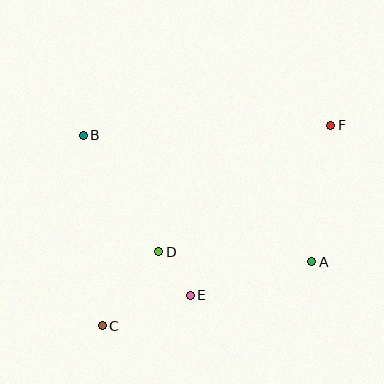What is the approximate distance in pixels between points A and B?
The distance between A and B is approximately 261 pixels.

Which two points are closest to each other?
Points D and E are closest to each other.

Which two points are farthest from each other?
Points C and F are farthest from each other.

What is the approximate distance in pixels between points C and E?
The distance between C and E is approximately 93 pixels.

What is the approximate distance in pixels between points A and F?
The distance between A and F is approximately 138 pixels.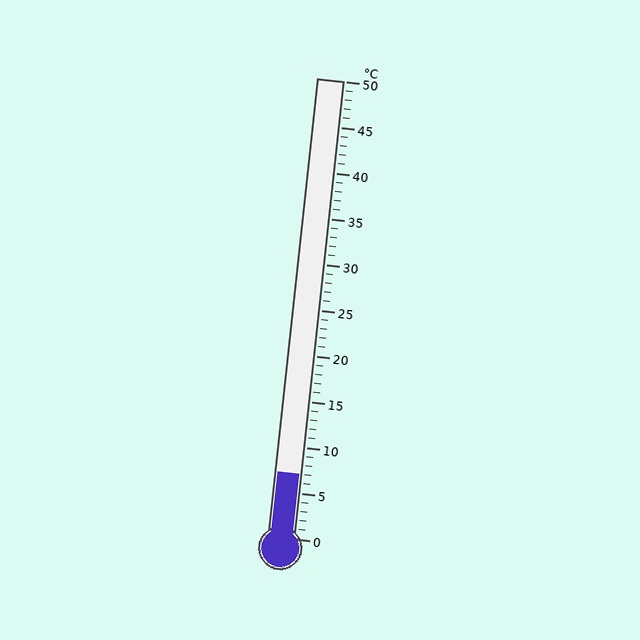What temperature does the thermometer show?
The thermometer shows approximately 7°C.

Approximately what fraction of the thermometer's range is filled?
The thermometer is filled to approximately 15% of its range.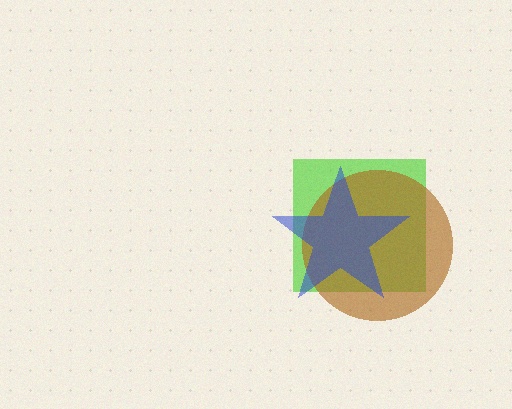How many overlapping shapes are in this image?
There are 3 overlapping shapes in the image.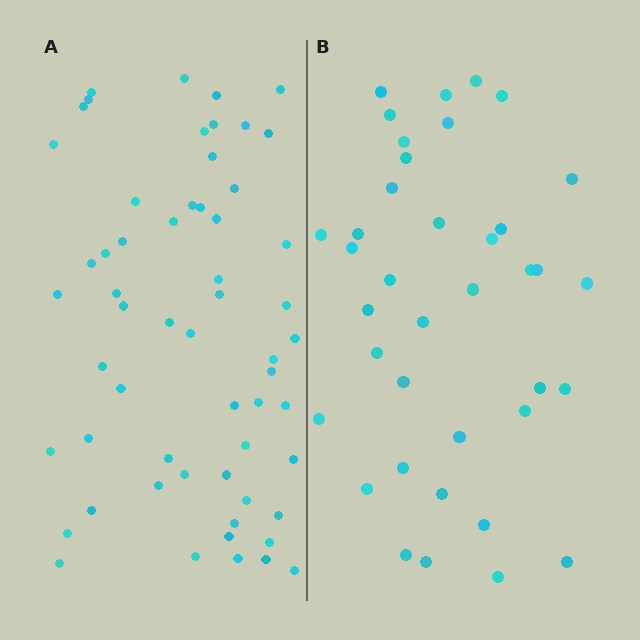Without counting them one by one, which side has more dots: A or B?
Region A (the left region) has more dots.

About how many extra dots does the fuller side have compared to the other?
Region A has approximately 20 more dots than region B.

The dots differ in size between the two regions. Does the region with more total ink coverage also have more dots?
No. Region B has more total ink coverage because its dots are larger, but region A actually contains more individual dots. Total area can be misleading — the number of items is what matters here.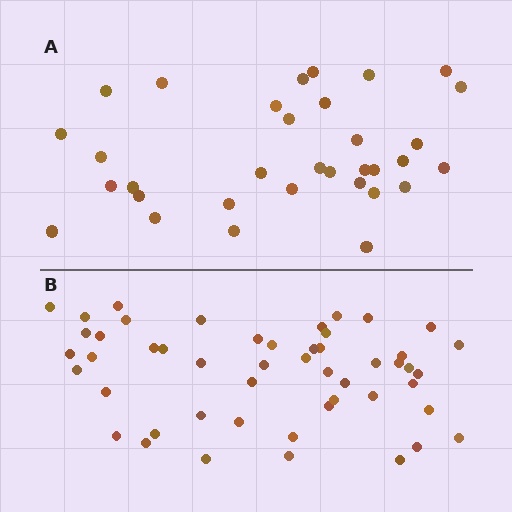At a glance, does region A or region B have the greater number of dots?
Region B (the bottom region) has more dots.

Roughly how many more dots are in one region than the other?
Region B has approximately 15 more dots than region A.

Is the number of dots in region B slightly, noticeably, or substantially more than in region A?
Region B has substantially more. The ratio is roughly 1.5 to 1.